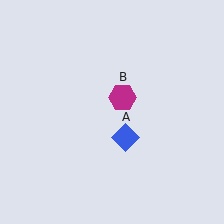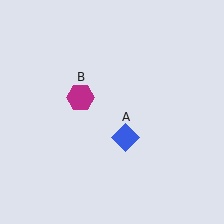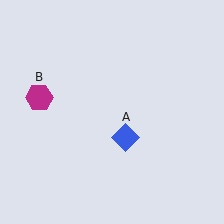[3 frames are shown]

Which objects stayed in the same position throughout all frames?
Blue diamond (object A) remained stationary.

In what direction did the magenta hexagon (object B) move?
The magenta hexagon (object B) moved left.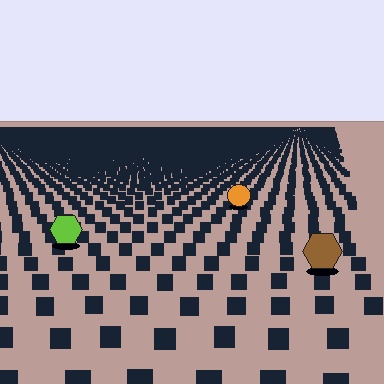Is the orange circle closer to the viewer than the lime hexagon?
No. The lime hexagon is closer — you can tell from the texture gradient: the ground texture is coarser near it.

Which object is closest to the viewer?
The brown hexagon is closest. The texture marks near it are larger and more spread out.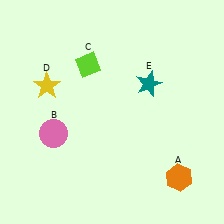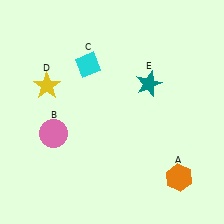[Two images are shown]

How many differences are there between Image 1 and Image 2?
There is 1 difference between the two images.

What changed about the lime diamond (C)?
In Image 1, C is lime. In Image 2, it changed to cyan.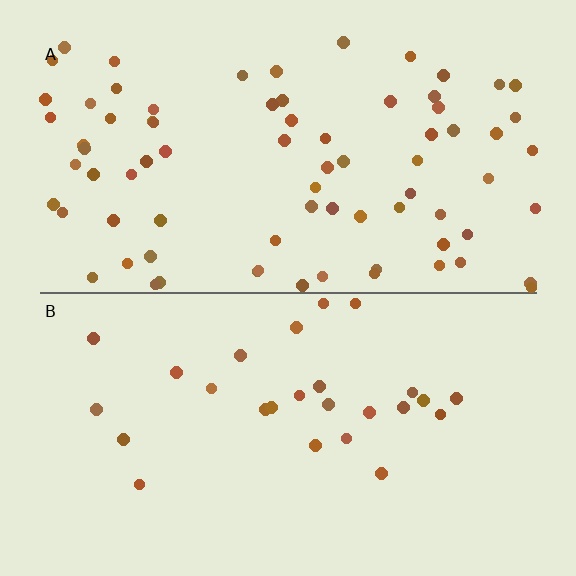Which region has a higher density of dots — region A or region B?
A (the top).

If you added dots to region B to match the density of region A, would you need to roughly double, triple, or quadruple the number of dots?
Approximately triple.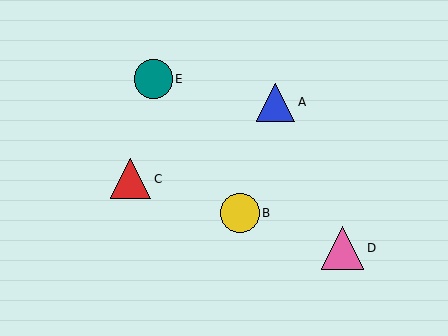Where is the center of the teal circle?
The center of the teal circle is at (153, 79).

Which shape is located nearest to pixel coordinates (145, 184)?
The red triangle (labeled C) at (131, 179) is nearest to that location.